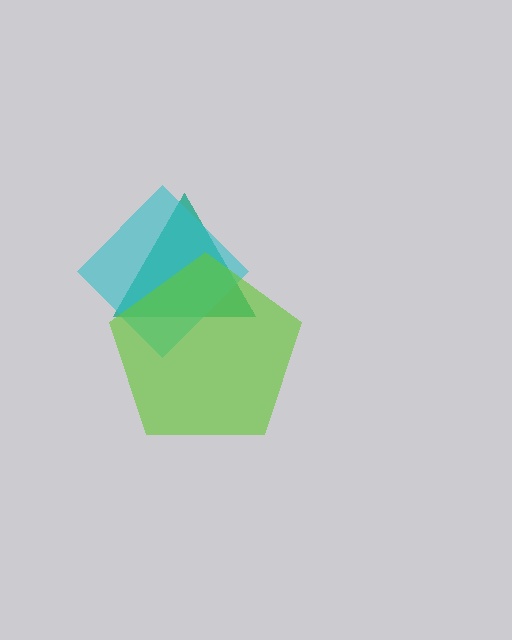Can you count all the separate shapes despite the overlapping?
Yes, there are 3 separate shapes.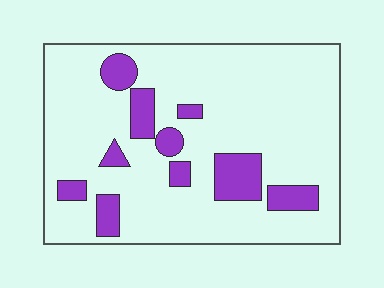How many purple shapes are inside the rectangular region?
10.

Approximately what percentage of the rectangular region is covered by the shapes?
Approximately 15%.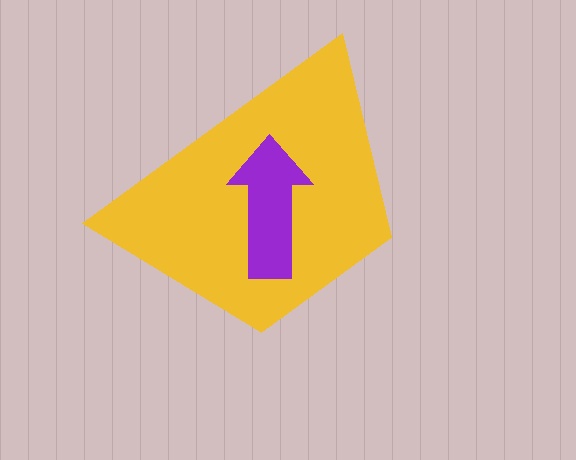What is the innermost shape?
The purple arrow.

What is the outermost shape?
The yellow trapezoid.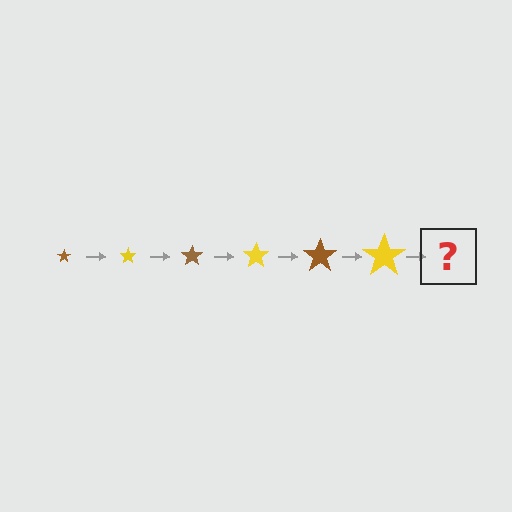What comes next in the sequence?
The next element should be a brown star, larger than the previous one.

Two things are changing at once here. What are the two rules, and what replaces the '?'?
The two rules are that the star grows larger each step and the color cycles through brown and yellow. The '?' should be a brown star, larger than the previous one.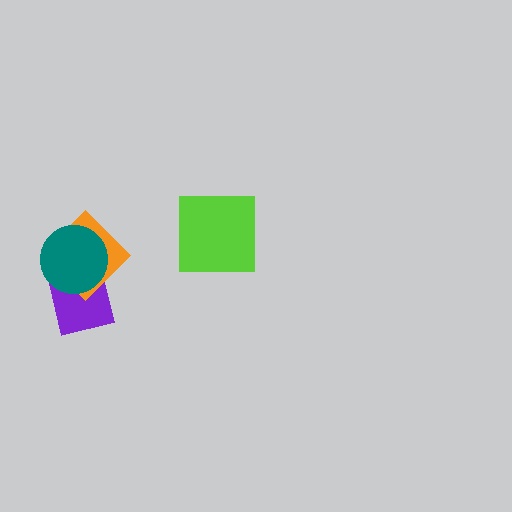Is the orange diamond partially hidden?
Yes, it is partially covered by another shape.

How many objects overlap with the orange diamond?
2 objects overlap with the orange diamond.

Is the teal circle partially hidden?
No, no other shape covers it.